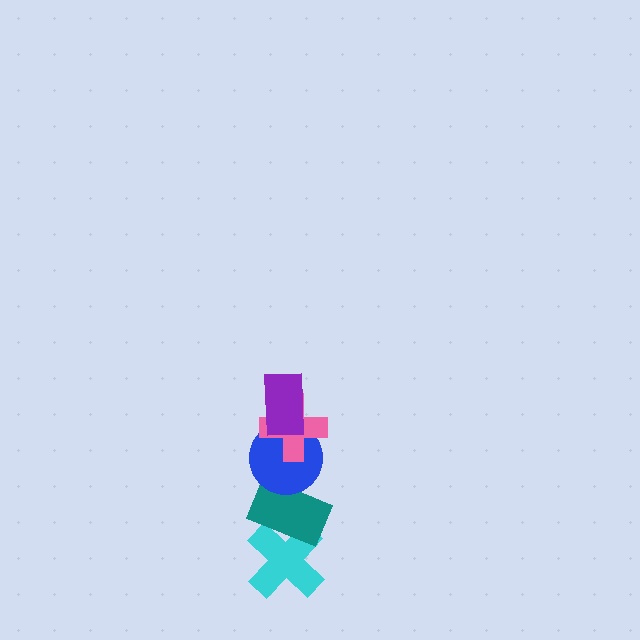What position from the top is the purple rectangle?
The purple rectangle is 1st from the top.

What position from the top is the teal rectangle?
The teal rectangle is 4th from the top.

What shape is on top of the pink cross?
The purple rectangle is on top of the pink cross.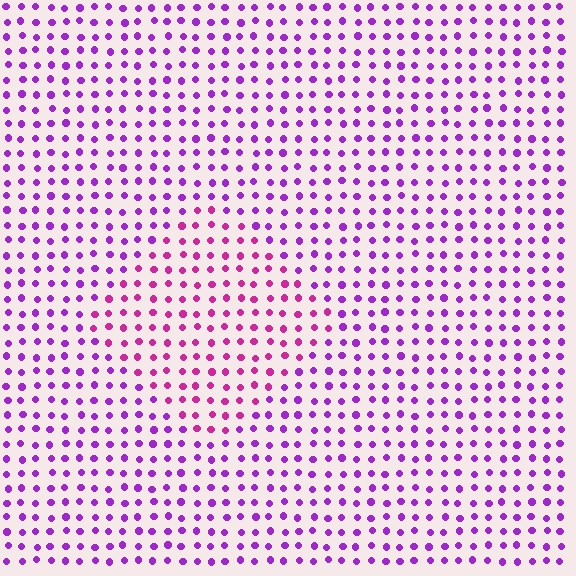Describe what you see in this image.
The image is filled with small purple elements in a uniform arrangement. A diamond-shaped region is visible where the elements are tinted to a slightly different hue, forming a subtle color boundary.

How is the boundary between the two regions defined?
The boundary is defined purely by a slight shift in hue (about 35 degrees). Spacing, size, and orientation are identical on both sides.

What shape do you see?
I see a diamond.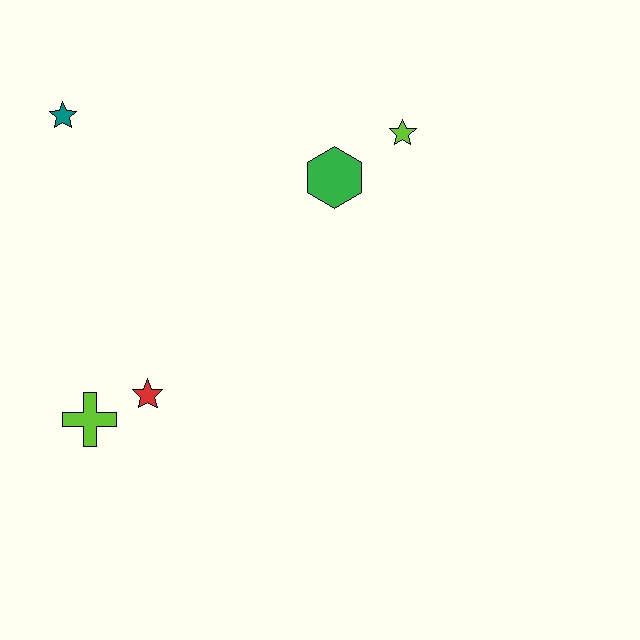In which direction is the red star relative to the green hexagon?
The red star is below the green hexagon.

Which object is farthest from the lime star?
The lime cross is farthest from the lime star.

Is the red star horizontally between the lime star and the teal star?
Yes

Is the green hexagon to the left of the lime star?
Yes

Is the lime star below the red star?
No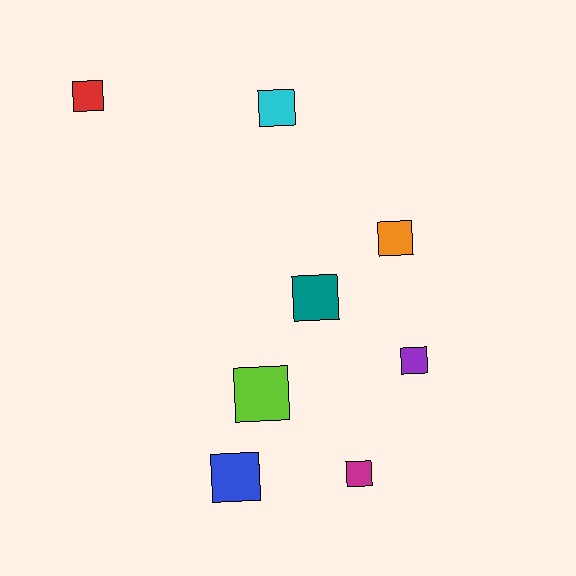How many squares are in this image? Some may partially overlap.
There are 8 squares.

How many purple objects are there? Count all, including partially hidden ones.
There is 1 purple object.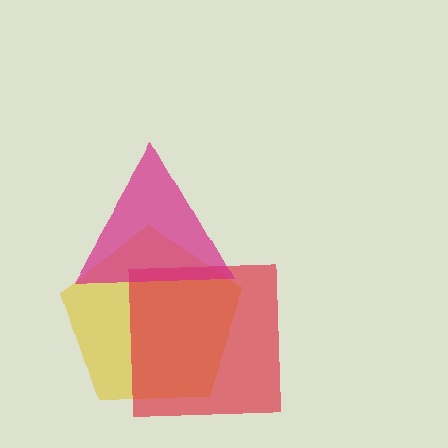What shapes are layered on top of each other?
The layered shapes are: a yellow pentagon, a red square, a magenta triangle.